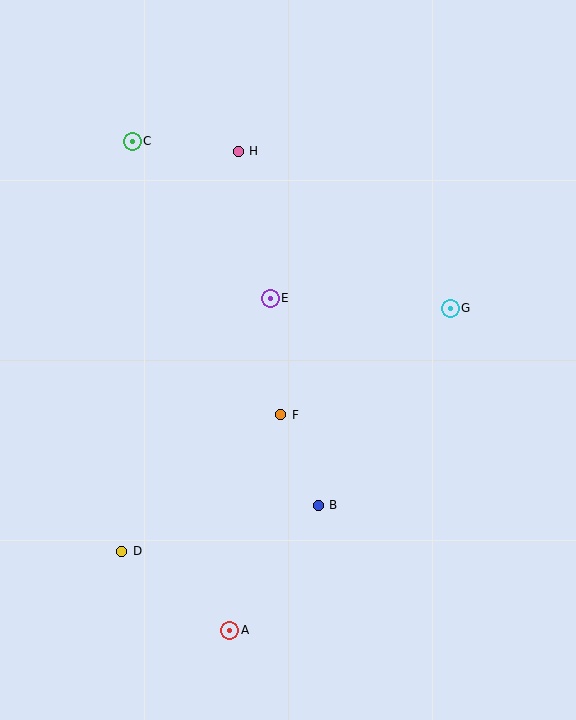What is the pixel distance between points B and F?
The distance between B and F is 98 pixels.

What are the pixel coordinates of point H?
Point H is at (238, 151).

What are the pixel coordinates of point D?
Point D is at (122, 551).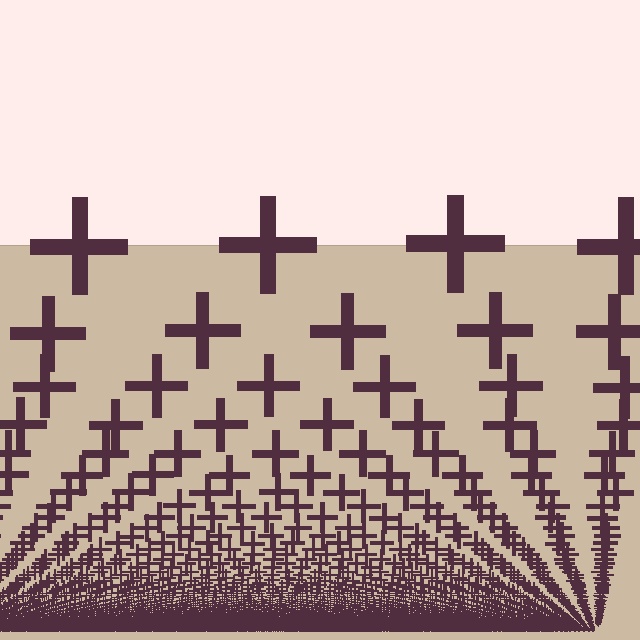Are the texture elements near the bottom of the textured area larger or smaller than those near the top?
Smaller. The gradient is inverted — elements near the bottom are smaller and denser.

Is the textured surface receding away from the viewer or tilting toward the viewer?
The surface appears to tilt toward the viewer. Texture elements get larger and sparser toward the top.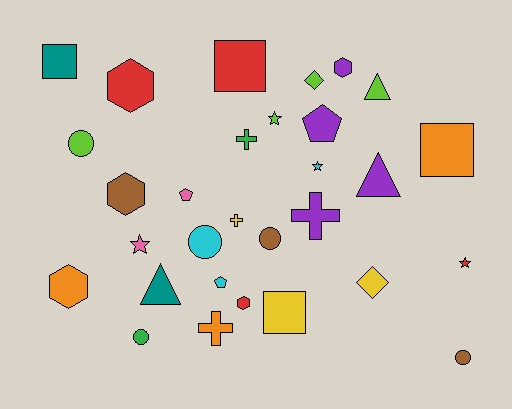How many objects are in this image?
There are 30 objects.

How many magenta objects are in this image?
There are no magenta objects.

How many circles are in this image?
There are 5 circles.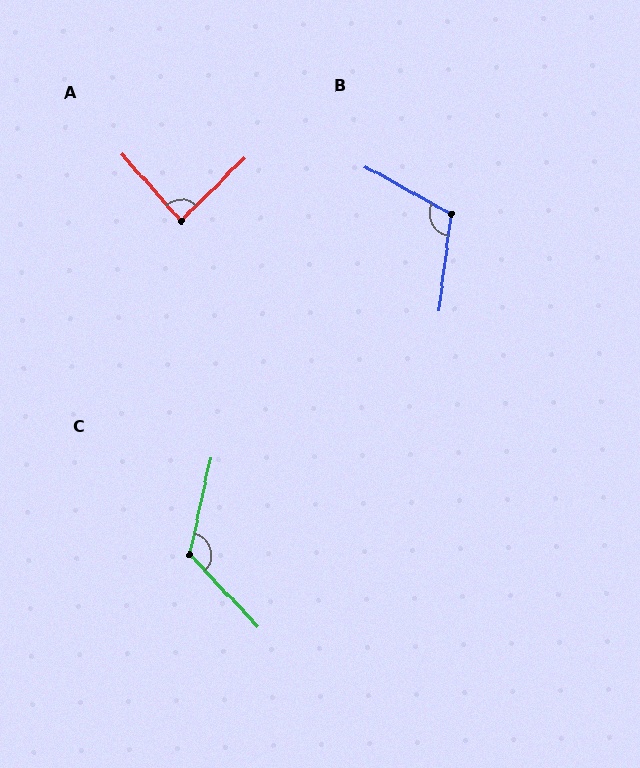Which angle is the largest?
C, at approximately 124 degrees.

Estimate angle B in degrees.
Approximately 112 degrees.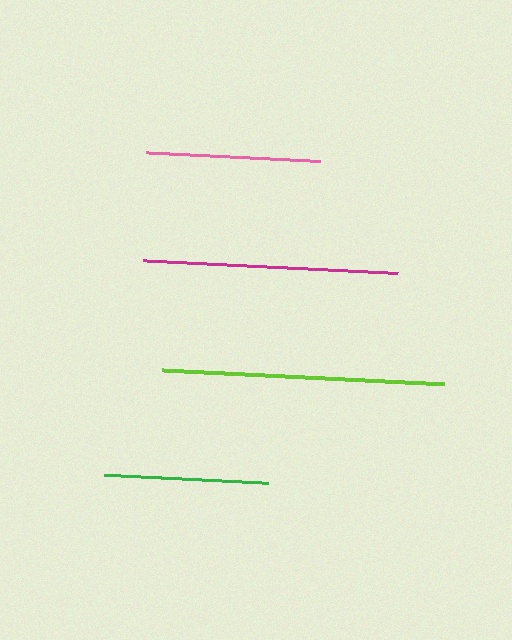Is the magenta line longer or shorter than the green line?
The magenta line is longer than the green line.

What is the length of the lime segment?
The lime segment is approximately 282 pixels long.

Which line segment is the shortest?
The green line is the shortest at approximately 165 pixels.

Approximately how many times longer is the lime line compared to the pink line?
The lime line is approximately 1.6 times the length of the pink line.